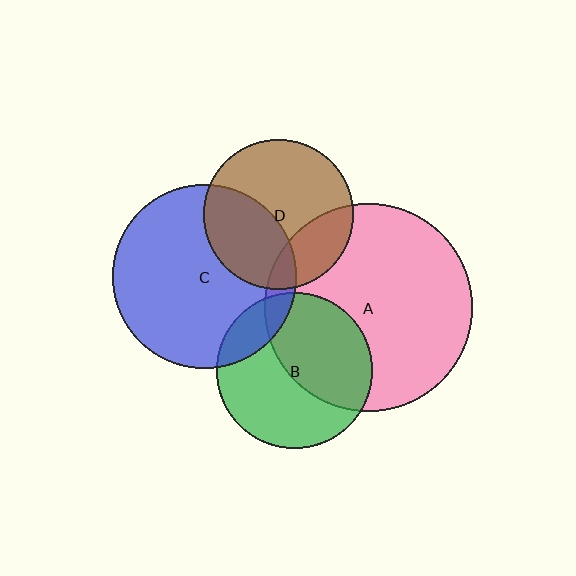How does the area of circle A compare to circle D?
Approximately 1.9 times.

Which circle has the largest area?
Circle A (pink).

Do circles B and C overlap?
Yes.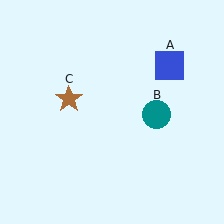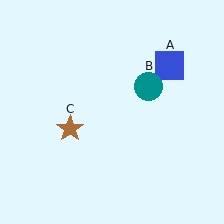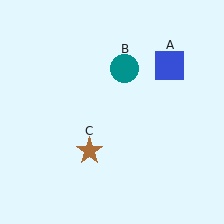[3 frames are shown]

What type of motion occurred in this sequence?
The teal circle (object B), brown star (object C) rotated counterclockwise around the center of the scene.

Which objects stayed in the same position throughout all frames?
Blue square (object A) remained stationary.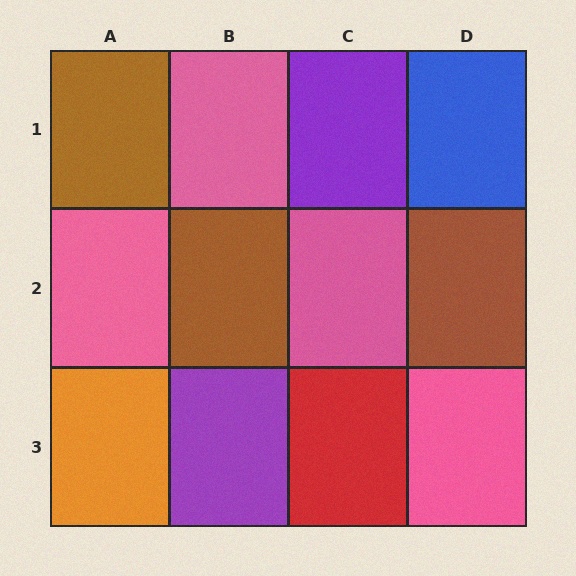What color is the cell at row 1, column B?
Pink.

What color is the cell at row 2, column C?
Pink.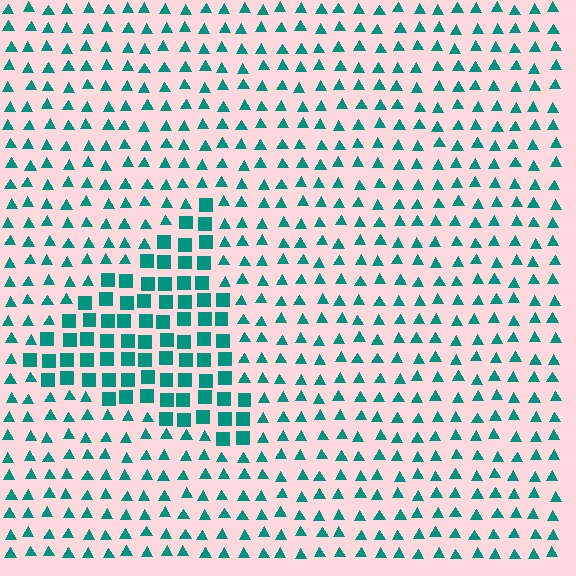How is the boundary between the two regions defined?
The boundary is defined by a change in element shape: squares inside vs. triangles outside. All elements share the same color and spacing.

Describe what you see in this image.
The image is filled with small teal elements arranged in a uniform grid. A triangle-shaped region contains squares, while the surrounding area contains triangles. The boundary is defined purely by the change in element shape.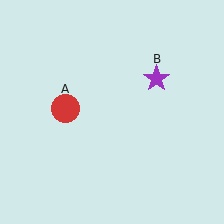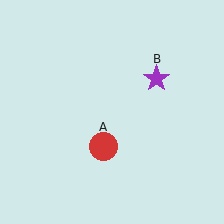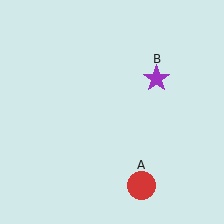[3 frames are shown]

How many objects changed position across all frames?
1 object changed position: red circle (object A).